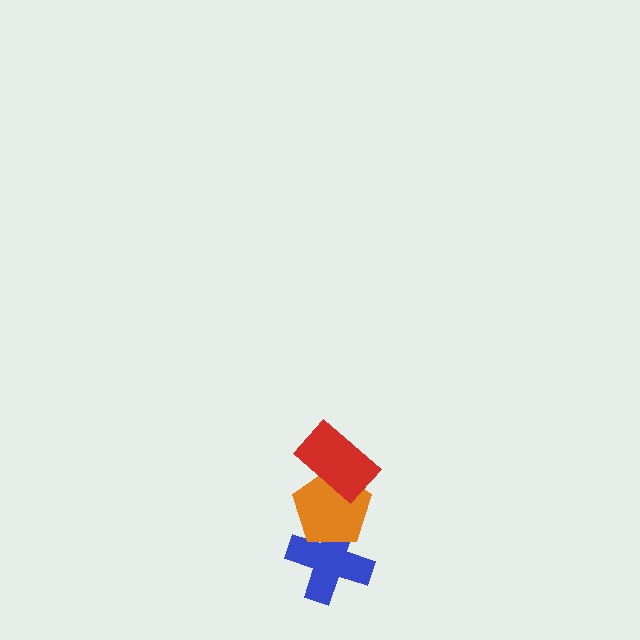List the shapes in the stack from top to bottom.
From top to bottom: the red rectangle, the orange pentagon, the blue cross.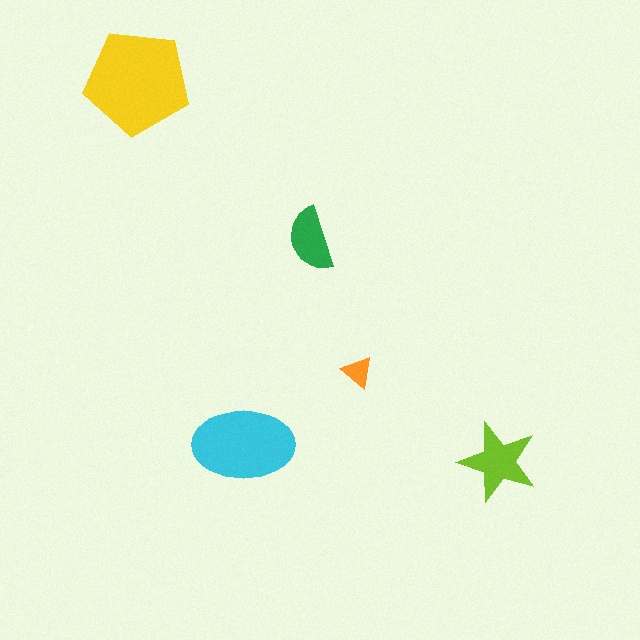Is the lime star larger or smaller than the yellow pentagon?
Smaller.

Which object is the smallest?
The orange triangle.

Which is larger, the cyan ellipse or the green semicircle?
The cyan ellipse.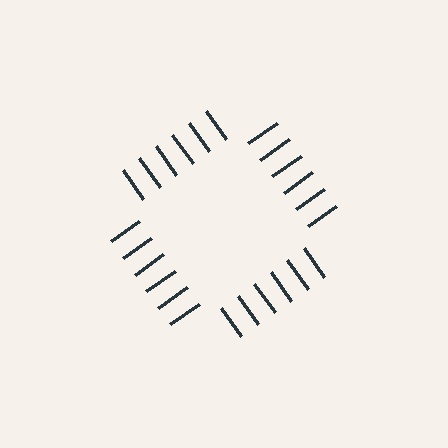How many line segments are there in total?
24 — 6 along each of the 4 edges.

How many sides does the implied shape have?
4 sides — the line-ends trace a square.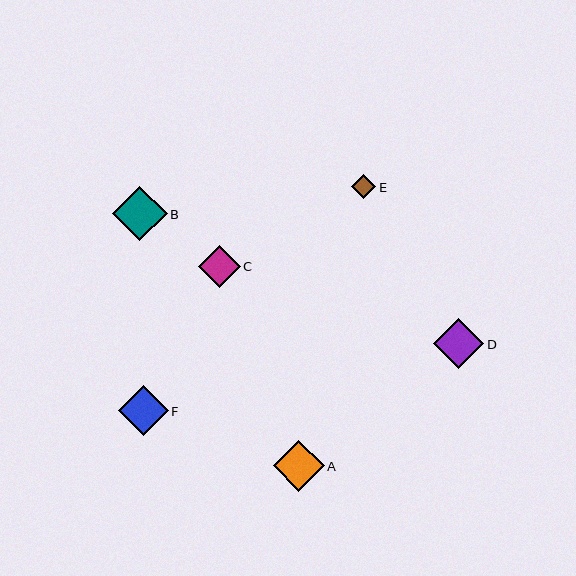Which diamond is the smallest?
Diamond E is the smallest with a size of approximately 24 pixels.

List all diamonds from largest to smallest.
From largest to smallest: B, A, D, F, C, E.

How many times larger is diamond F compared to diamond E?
Diamond F is approximately 2.0 times the size of diamond E.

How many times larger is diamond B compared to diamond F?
Diamond B is approximately 1.1 times the size of diamond F.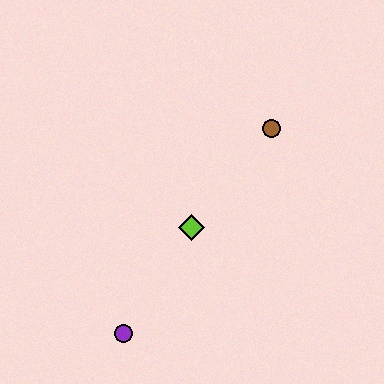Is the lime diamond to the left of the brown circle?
Yes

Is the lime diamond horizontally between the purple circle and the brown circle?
Yes